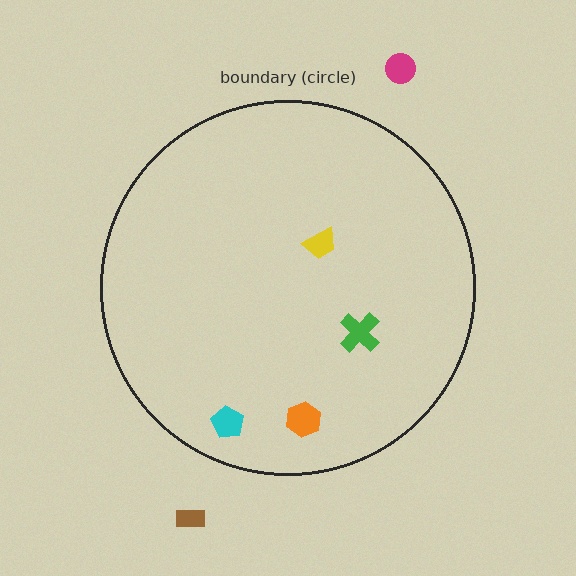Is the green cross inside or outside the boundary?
Inside.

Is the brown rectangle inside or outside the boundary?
Outside.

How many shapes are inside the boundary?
4 inside, 2 outside.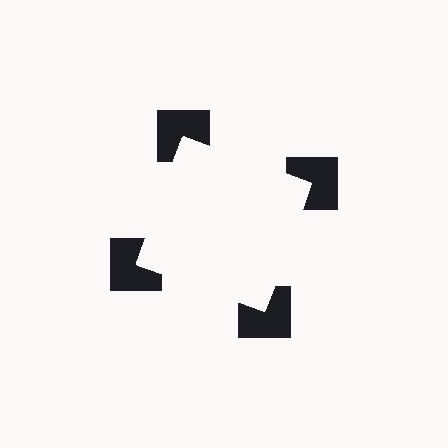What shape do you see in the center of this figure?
An illusory square — its edges are inferred from the aligned wedge cuts in the notched squares, not physically drawn.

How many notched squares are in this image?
There are 4 — one at each vertex of the illusory square.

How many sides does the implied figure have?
4 sides.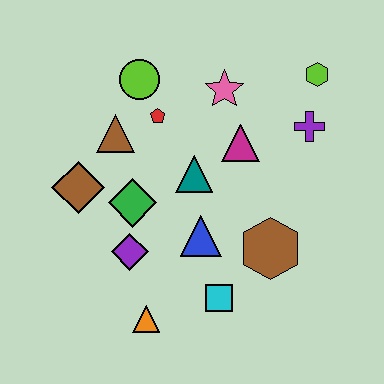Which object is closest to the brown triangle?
The red pentagon is closest to the brown triangle.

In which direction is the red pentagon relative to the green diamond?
The red pentagon is above the green diamond.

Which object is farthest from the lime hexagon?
The orange triangle is farthest from the lime hexagon.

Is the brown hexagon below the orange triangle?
No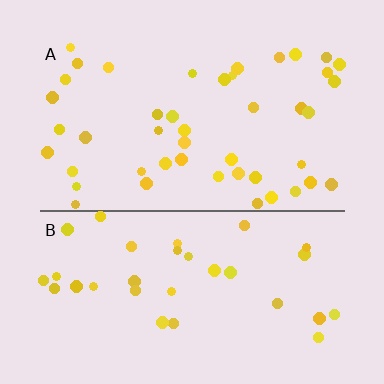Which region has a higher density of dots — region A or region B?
A (the top).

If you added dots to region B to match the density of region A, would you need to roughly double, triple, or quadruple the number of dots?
Approximately double.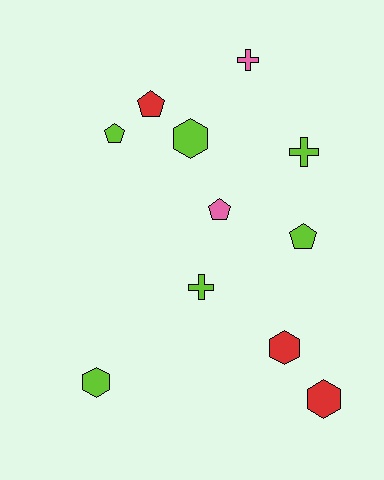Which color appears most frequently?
Lime, with 6 objects.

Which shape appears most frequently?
Pentagon, with 4 objects.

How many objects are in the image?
There are 11 objects.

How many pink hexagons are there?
There are no pink hexagons.